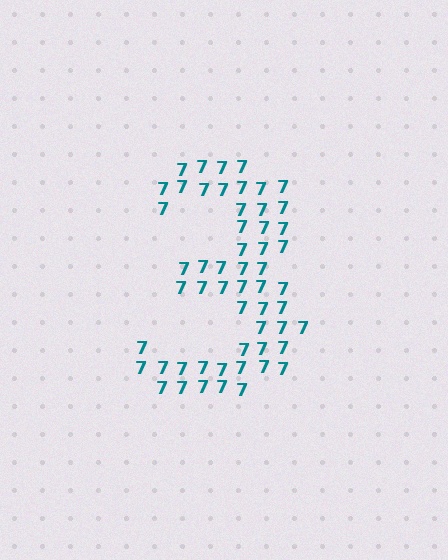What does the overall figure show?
The overall figure shows the digit 3.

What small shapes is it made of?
It is made of small digit 7's.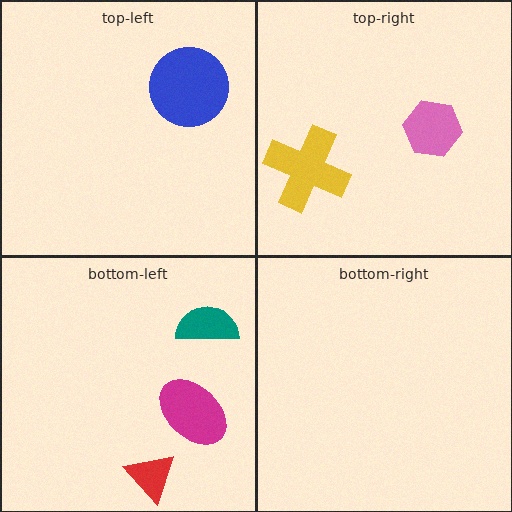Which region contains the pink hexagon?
The top-right region.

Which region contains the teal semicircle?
The bottom-left region.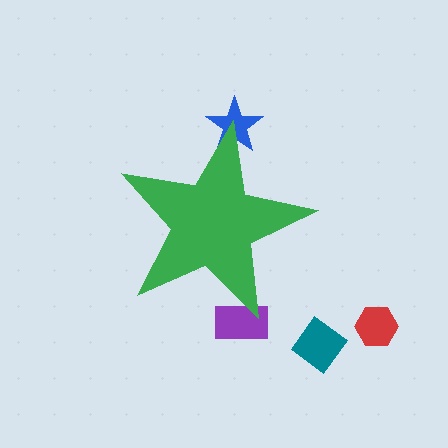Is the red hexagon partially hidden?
No, the red hexagon is fully visible.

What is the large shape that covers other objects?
A green star.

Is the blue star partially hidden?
Yes, the blue star is partially hidden behind the green star.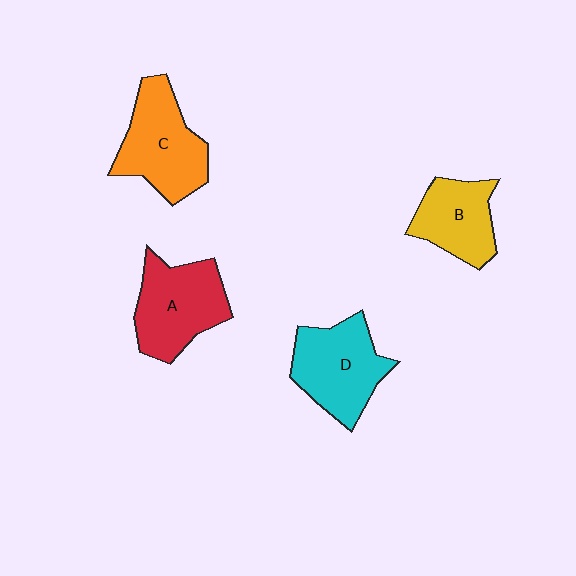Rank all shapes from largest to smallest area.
From largest to smallest: C (orange), A (red), D (cyan), B (yellow).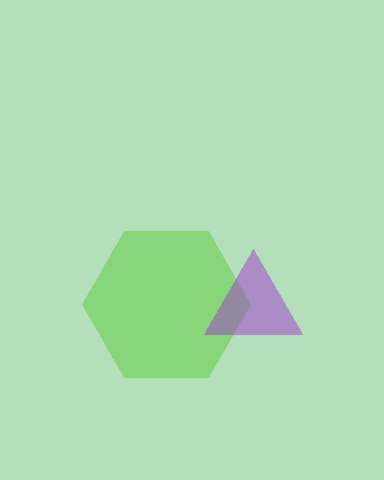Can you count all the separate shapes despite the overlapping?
Yes, there are 2 separate shapes.